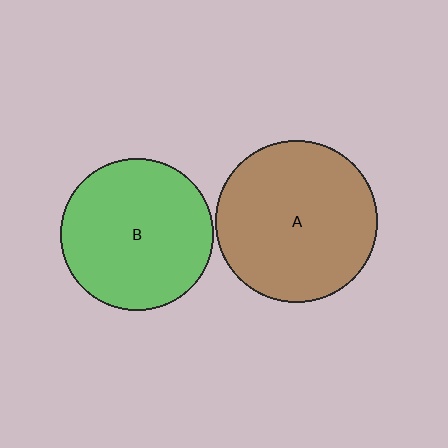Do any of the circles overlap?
No, none of the circles overlap.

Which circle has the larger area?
Circle A (brown).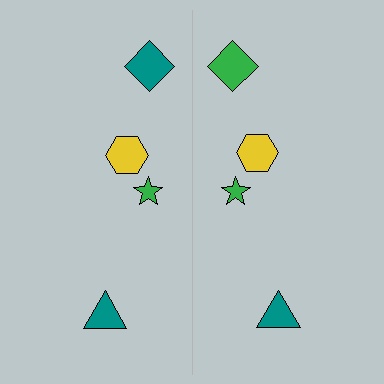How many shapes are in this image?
There are 8 shapes in this image.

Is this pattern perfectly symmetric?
No, the pattern is not perfectly symmetric. The green diamond on the right side breaks the symmetry — its mirror counterpart is teal.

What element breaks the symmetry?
The green diamond on the right side breaks the symmetry — its mirror counterpart is teal.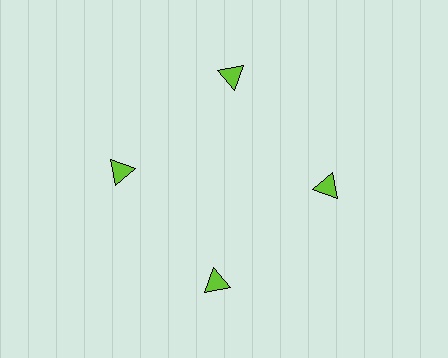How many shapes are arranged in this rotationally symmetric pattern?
There are 4 shapes, arranged in 4 groups of 1.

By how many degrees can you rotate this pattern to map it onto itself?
The pattern maps onto itself every 90 degrees of rotation.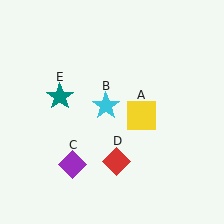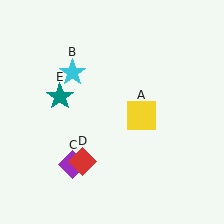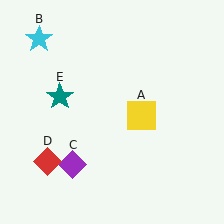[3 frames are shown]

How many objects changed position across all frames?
2 objects changed position: cyan star (object B), red diamond (object D).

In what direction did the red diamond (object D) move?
The red diamond (object D) moved left.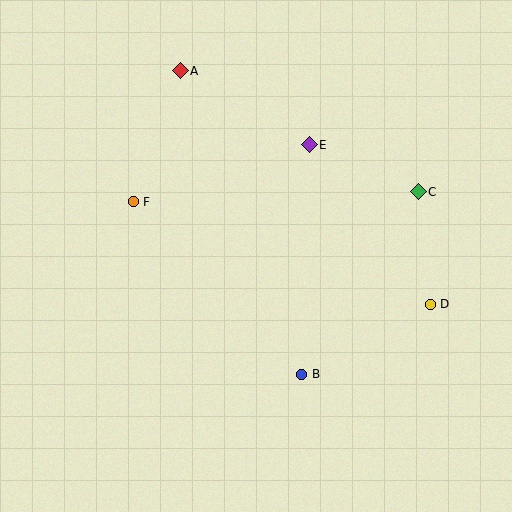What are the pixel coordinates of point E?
Point E is at (309, 145).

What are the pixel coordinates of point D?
Point D is at (430, 304).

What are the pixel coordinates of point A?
Point A is at (180, 71).